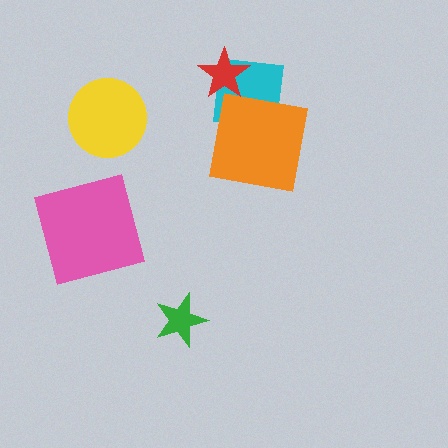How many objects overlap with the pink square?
0 objects overlap with the pink square.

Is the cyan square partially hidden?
Yes, it is partially covered by another shape.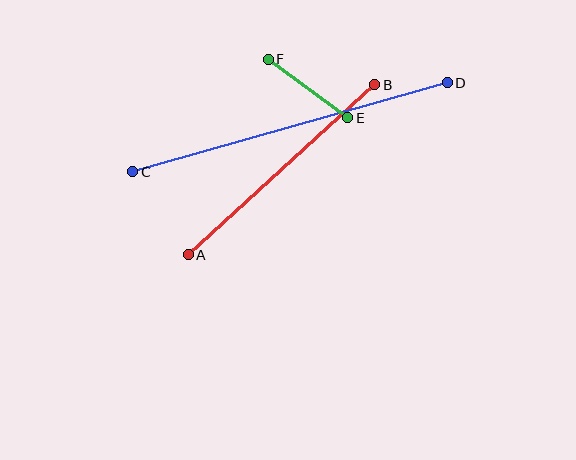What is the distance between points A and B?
The distance is approximately 252 pixels.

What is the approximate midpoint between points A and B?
The midpoint is at approximately (281, 170) pixels.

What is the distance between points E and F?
The distance is approximately 98 pixels.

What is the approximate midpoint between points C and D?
The midpoint is at approximately (290, 127) pixels.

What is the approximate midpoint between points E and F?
The midpoint is at approximately (308, 88) pixels.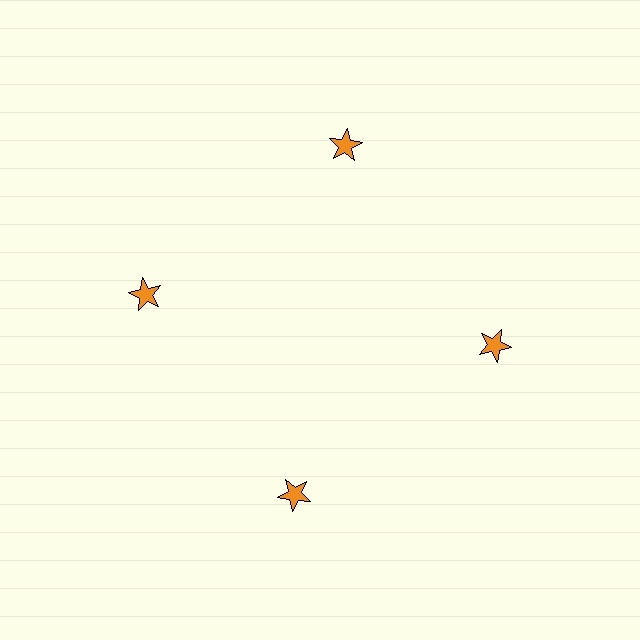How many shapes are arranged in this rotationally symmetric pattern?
There are 4 shapes, arranged in 4 groups of 1.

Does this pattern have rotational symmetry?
Yes, this pattern has 4-fold rotational symmetry. It looks the same after rotating 90 degrees around the center.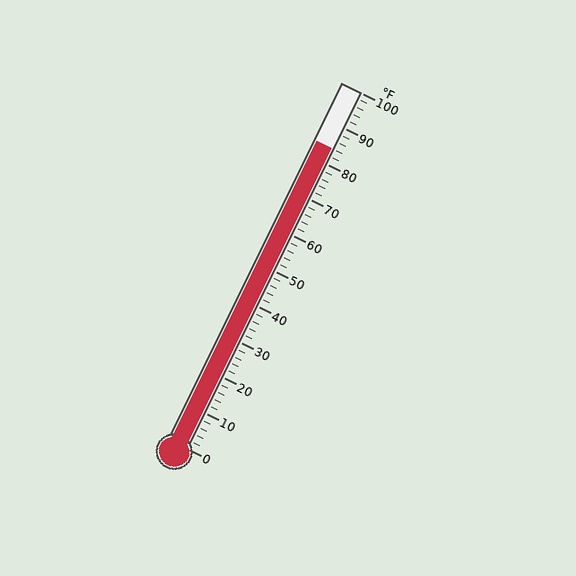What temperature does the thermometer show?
The thermometer shows approximately 84°F.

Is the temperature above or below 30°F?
The temperature is above 30°F.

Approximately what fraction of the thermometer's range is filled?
The thermometer is filled to approximately 85% of its range.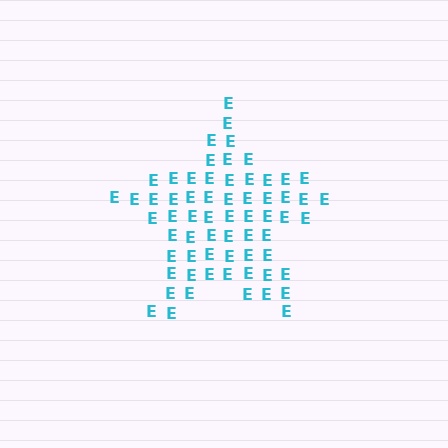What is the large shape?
The large shape is a star.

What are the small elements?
The small elements are letter E's.